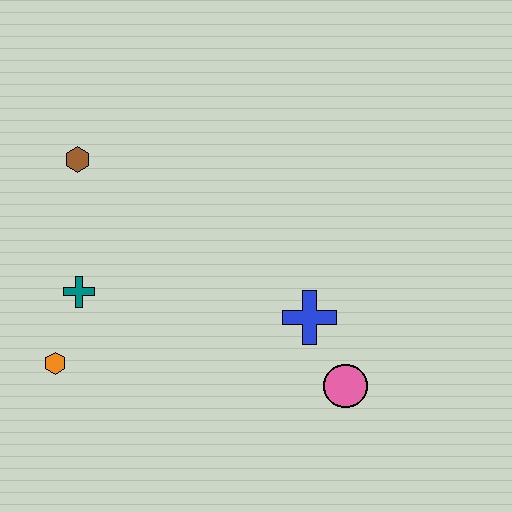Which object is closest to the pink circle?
The blue cross is closest to the pink circle.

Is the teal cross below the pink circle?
No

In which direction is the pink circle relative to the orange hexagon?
The pink circle is to the right of the orange hexagon.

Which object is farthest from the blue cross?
The brown hexagon is farthest from the blue cross.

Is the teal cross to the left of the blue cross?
Yes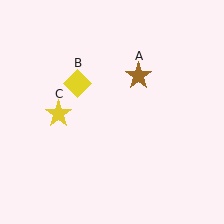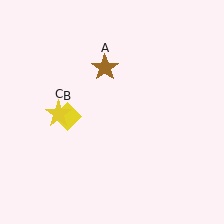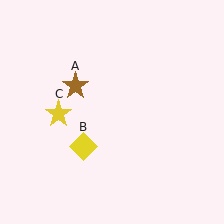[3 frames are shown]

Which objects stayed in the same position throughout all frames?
Yellow star (object C) remained stationary.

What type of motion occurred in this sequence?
The brown star (object A), yellow diamond (object B) rotated counterclockwise around the center of the scene.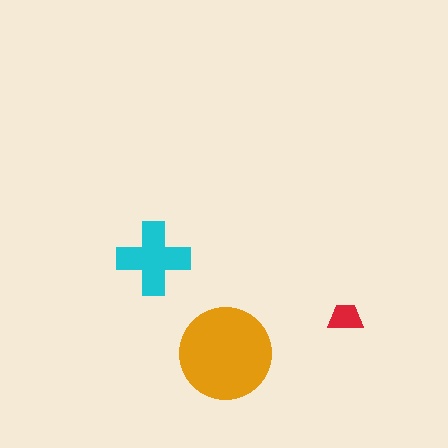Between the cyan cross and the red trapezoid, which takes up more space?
The cyan cross.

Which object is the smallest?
The red trapezoid.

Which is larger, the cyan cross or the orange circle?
The orange circle.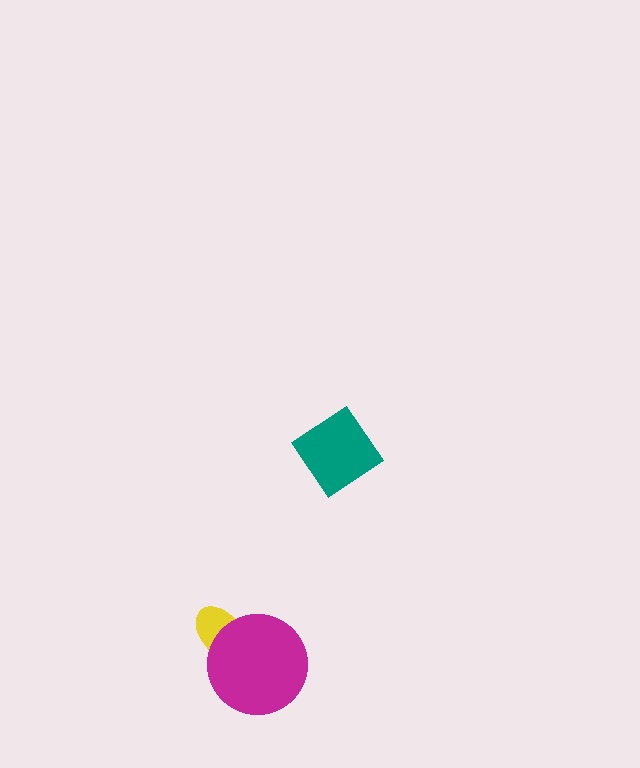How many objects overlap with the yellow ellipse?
1 object overlaps with the yellow ellipse.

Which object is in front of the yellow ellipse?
The magenta circle is in front of the yellow ellipse.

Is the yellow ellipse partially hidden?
Yes, it is partially covered by another shape.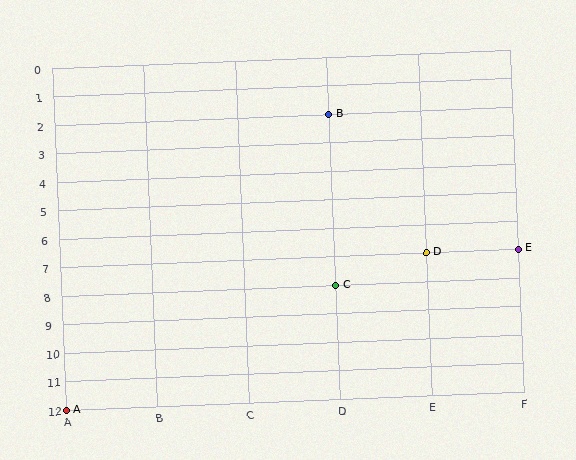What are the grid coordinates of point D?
Point D is at grid coordinates (E, 7).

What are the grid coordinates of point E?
Point E is at grid coordinates (F, 7).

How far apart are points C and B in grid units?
Points C and B are 6 rows apart.